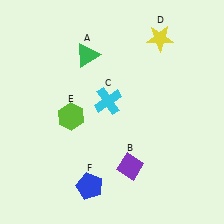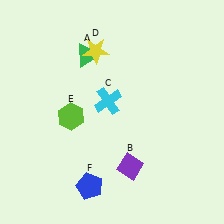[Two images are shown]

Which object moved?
The yellow star (D) moved left.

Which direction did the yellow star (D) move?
The yellow star (D) moved left.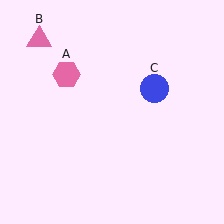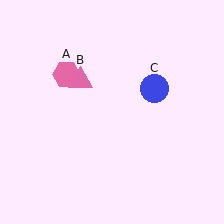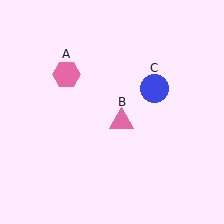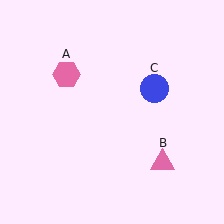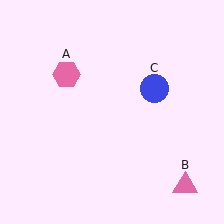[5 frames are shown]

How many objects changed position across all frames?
1 object changed position: pink triangle (object B).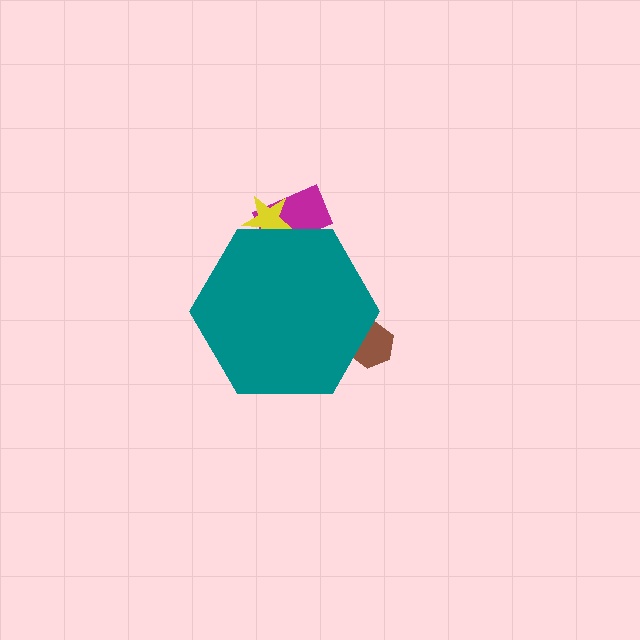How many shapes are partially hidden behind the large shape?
3 shapes are partially hidden.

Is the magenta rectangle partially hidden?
Yes, the magenta rectangle is partially hidden behind the teal hexagon.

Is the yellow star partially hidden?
Yes, the yellow star is partially hidden behind the teal hexagon.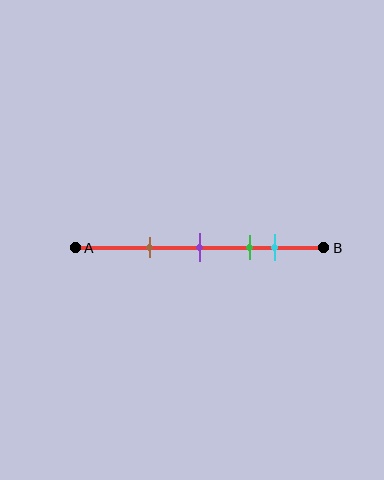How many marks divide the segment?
There are 4 marks dividing the segment.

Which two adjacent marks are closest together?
The green and cyan marks are the closest adjacent pair.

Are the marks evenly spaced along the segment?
No, the marks are not evenly spaced.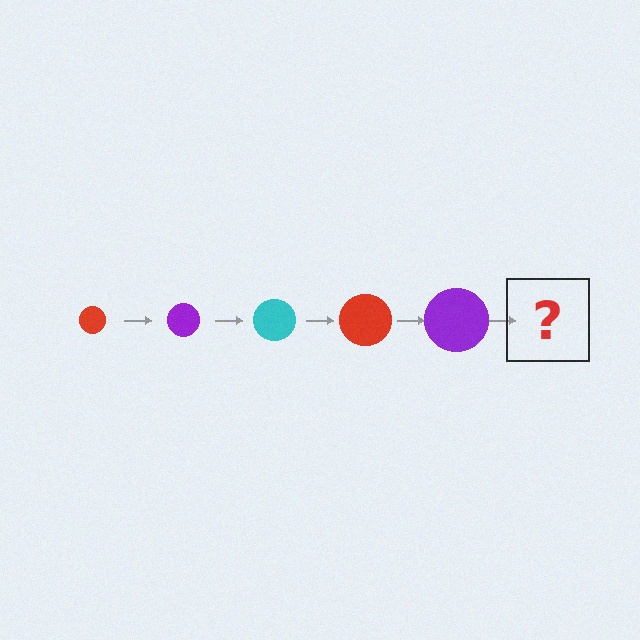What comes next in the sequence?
The next element should be a cyan circle, larger than the previous one.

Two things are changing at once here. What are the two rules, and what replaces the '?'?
The two rules are that the circle grows larger each step and the color cycles through red, purple, and cyan. The '?' should be a cyan circle, larger than the previous one.